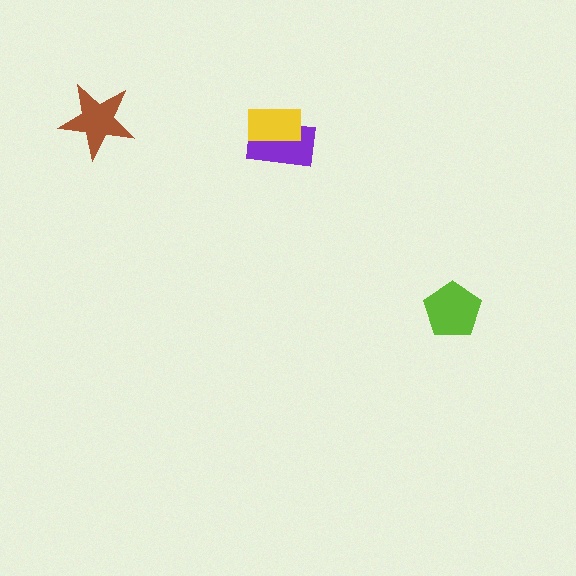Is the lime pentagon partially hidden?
No, no other shape covers it.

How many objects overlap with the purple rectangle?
1 object overlaps with the purple rectangle.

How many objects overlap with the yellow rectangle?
1 object overlaps with the yellow rectangle.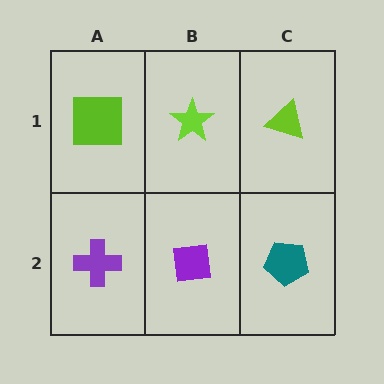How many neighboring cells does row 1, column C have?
2.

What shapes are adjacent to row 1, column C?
A teal pentagon (row 2, column C), a lime star (row 1, column B).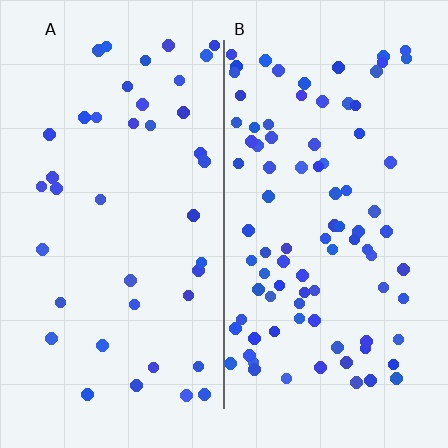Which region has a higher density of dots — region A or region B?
B (the right).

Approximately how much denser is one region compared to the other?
Approximately 2.2× — region B over region A.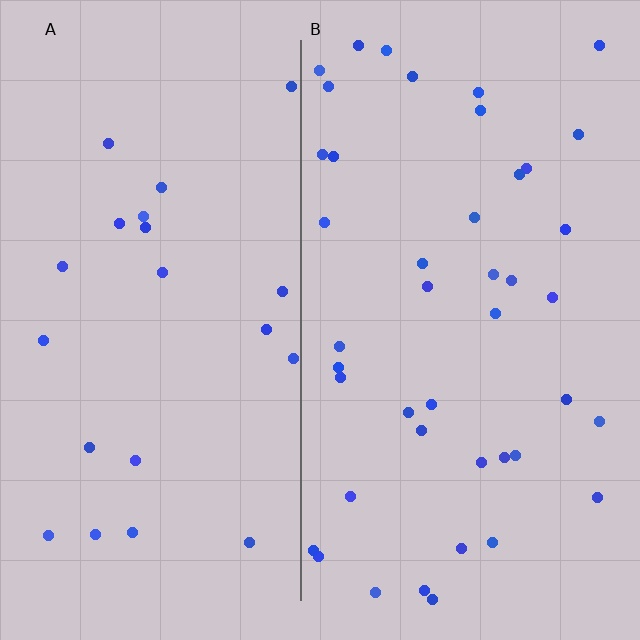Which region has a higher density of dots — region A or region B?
B (the right).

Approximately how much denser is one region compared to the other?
Approximately 2.0× — region B over region A.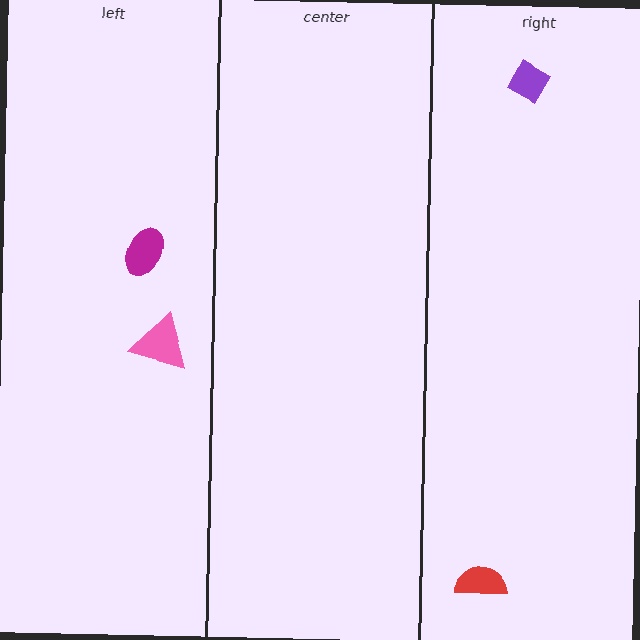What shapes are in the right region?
The red semicircle, the purple diamond.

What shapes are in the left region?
The magenta ellipse, the pink triangle.